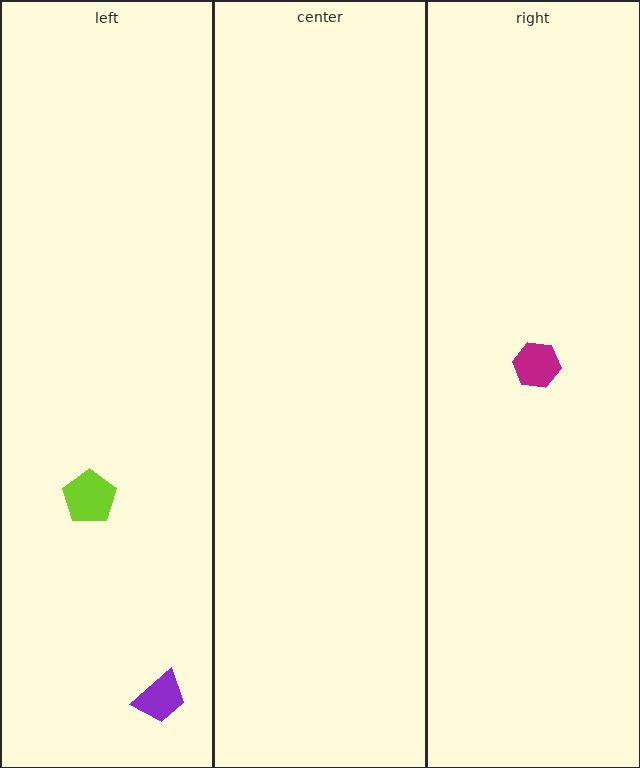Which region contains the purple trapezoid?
The left region.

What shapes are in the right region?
The magenta hexagon.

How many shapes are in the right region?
1.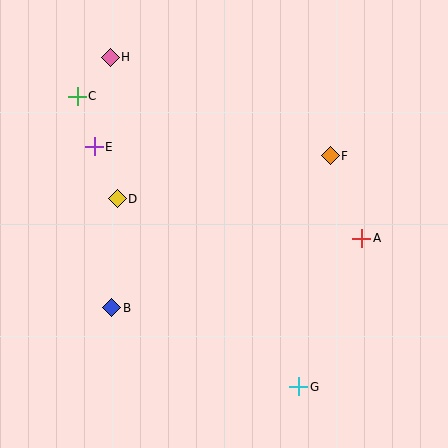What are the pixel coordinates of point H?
Point H is at (110, 57).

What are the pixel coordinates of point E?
Point E is at (94, 147).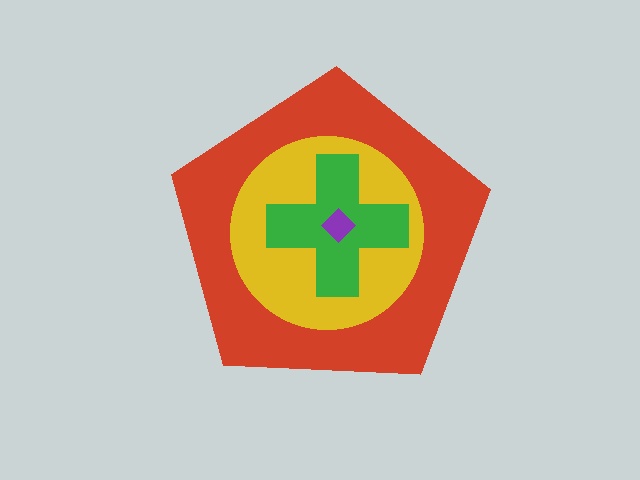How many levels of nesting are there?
4.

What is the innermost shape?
The purple diamond.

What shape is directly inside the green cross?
The purple diamond.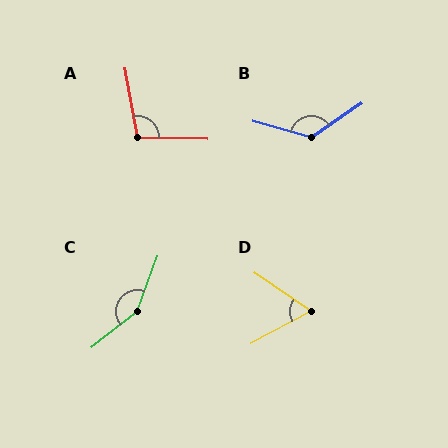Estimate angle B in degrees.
Approximately 130 degrees.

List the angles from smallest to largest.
D (63°), A (102°), B (130°), C (149°).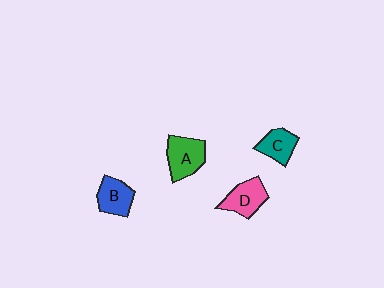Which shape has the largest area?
Shape A (green).